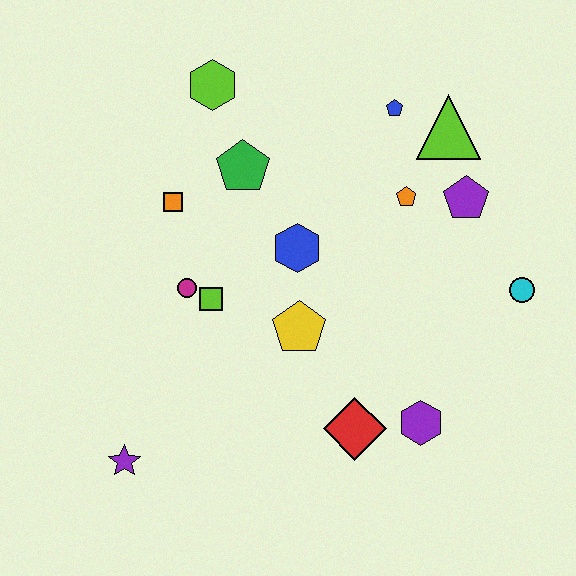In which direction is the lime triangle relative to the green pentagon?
The lime triangle is to the right of the green pentagon.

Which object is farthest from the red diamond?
The lime hexagon is farthest from the red diamond.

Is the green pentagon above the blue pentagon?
No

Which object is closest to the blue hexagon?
The yellow pentagon is closest to the blue hexagon.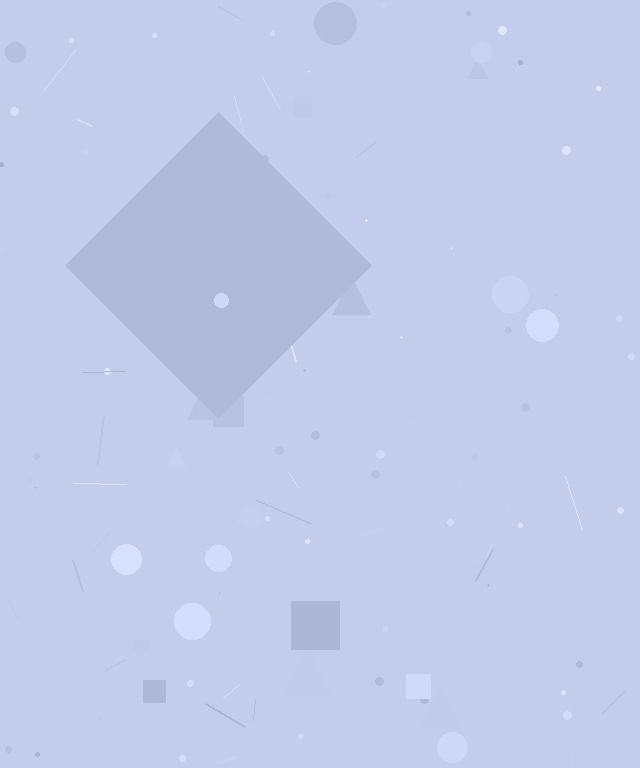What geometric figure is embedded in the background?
A diamond is embedded in the background.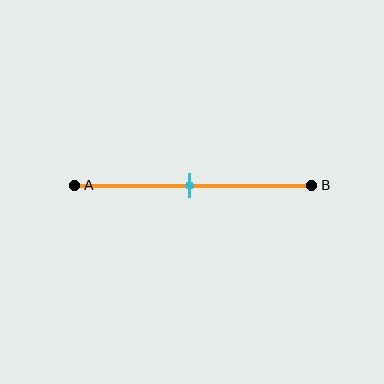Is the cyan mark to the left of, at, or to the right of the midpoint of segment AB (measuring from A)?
The cyan mark is approximately at the midpoint of segment AB.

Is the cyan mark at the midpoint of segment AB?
Yes, the mark is approximately at the midpoint.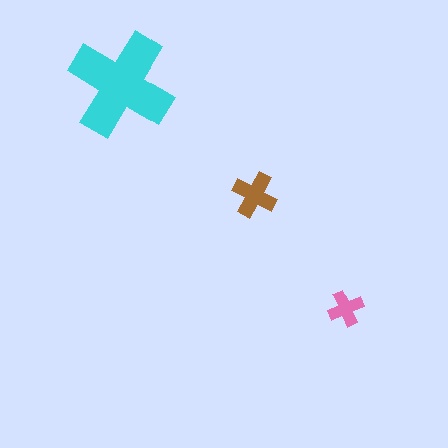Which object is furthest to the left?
The cyan cross is leftmost.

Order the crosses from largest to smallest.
the cyan one, the brown one, the pink one.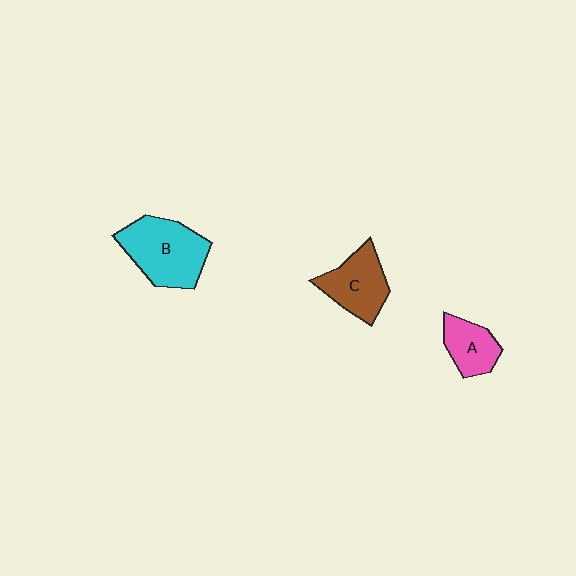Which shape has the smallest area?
Shape A (pink).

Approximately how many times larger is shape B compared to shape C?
Approximately 1.4 times.